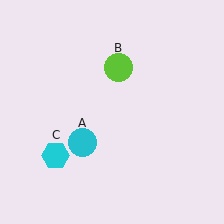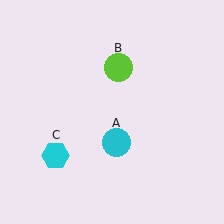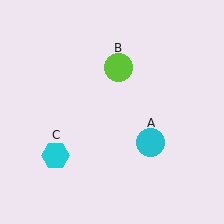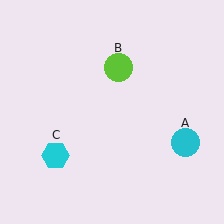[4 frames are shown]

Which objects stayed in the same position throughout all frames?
Lime circle (object B) and cyan hexagon (object C) remained stationary.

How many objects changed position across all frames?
1 object changed position: cyan circle (object A).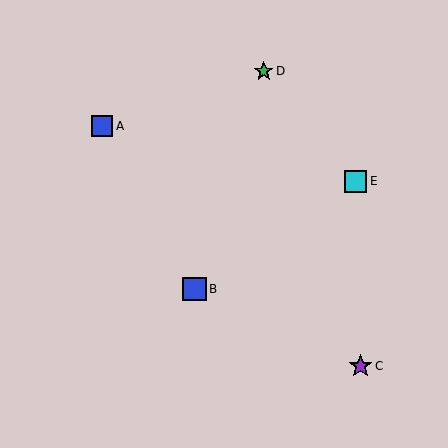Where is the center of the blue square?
The center of the blue square is at (194, 289).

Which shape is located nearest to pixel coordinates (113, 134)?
The blue square (labeled A) at (102, 126) is nearest to that location.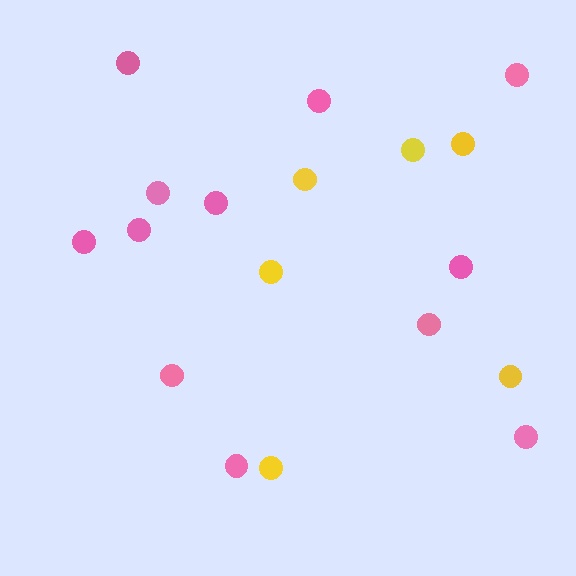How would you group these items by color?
There are 2 groups: one group of pink circles (12) and one group of yellow circles (6).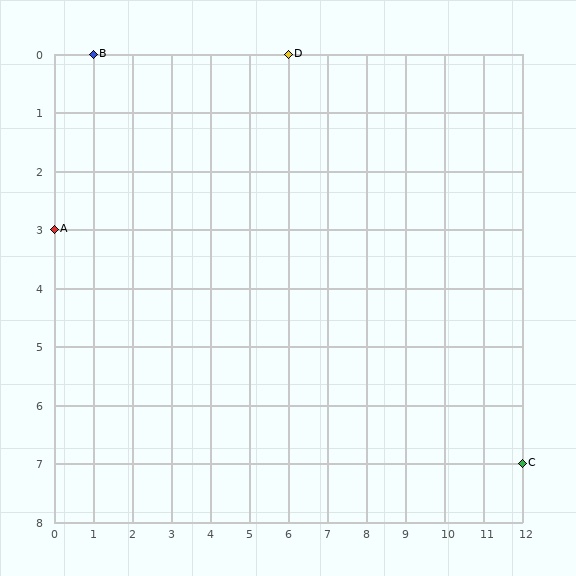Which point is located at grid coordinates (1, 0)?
Point B is at (1, 0).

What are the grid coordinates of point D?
Point D is at grid coordinates (6, 0).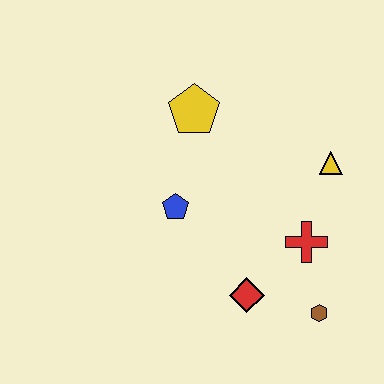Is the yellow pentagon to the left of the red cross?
Yes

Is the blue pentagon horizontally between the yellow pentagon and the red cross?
No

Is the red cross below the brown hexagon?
No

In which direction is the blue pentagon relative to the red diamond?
The blue pentagon is above the red diamond.